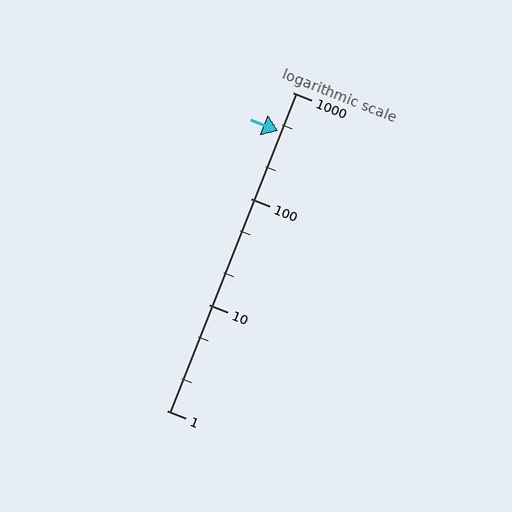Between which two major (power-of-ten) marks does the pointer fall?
The pointer is between 100 and 1000.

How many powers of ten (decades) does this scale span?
The scale spans 3 decades, from 1 to 1000.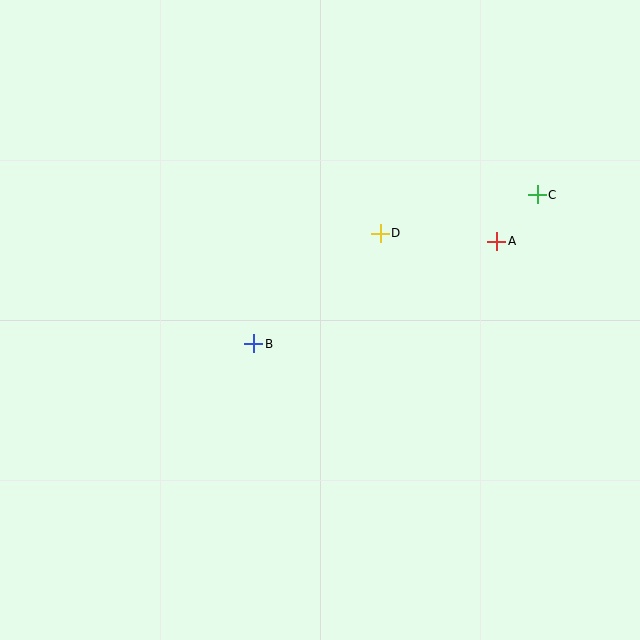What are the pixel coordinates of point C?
Point C is at (537, 195).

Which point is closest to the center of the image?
Point B at (254, 344) is closest to the center.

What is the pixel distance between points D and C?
The distance between D and C is 162 pixels.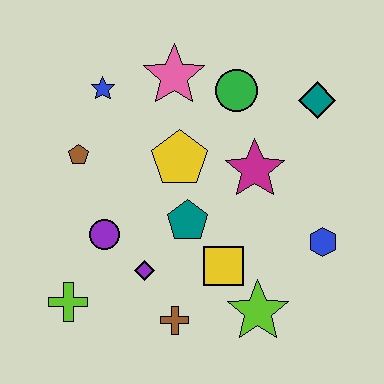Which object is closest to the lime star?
The yellow square is closest to the lime star.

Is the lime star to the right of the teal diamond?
No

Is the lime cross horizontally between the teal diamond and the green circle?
No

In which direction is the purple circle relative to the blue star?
The purple circle is below the blue star.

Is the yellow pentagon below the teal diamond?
Yes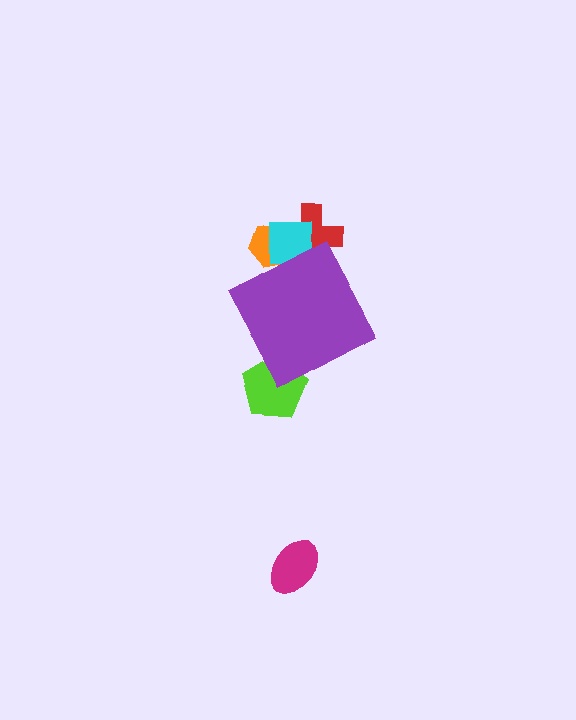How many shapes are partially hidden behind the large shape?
4 shapes are partially hidden.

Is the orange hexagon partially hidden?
Yes, the orange hexagon is partially hidden behind the purple diamond.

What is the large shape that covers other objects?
A purple diamond.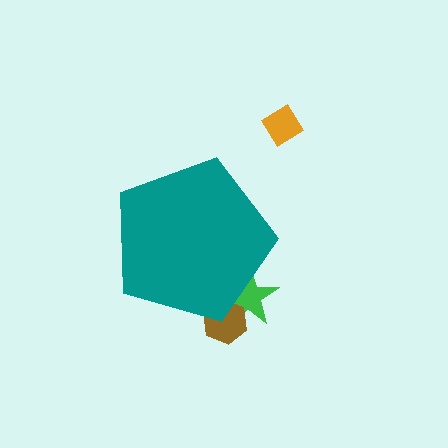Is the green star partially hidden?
Yes, the green star is partially hidden behind the teal pentagon.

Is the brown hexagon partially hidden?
Yes, the brown hexagon is partially hidden behind the teal pentagon.